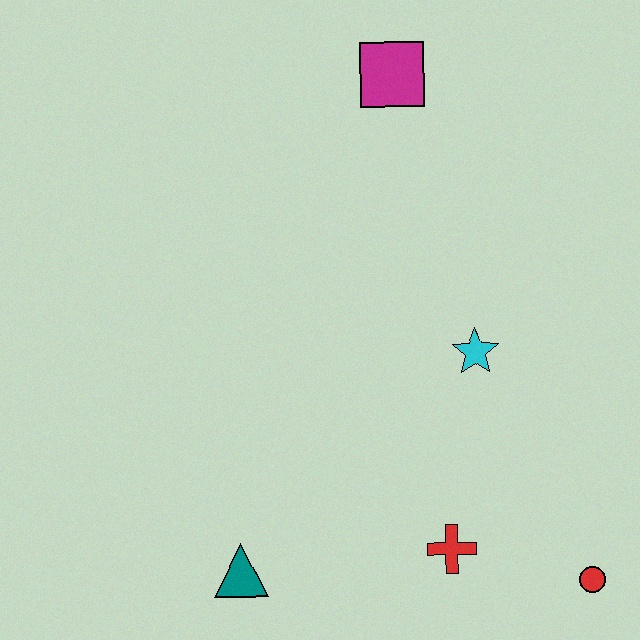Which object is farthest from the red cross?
The magenta square is farthest from the red cross.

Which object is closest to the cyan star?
The red cross is closest to the cyan star.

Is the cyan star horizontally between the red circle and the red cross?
Yes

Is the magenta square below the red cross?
No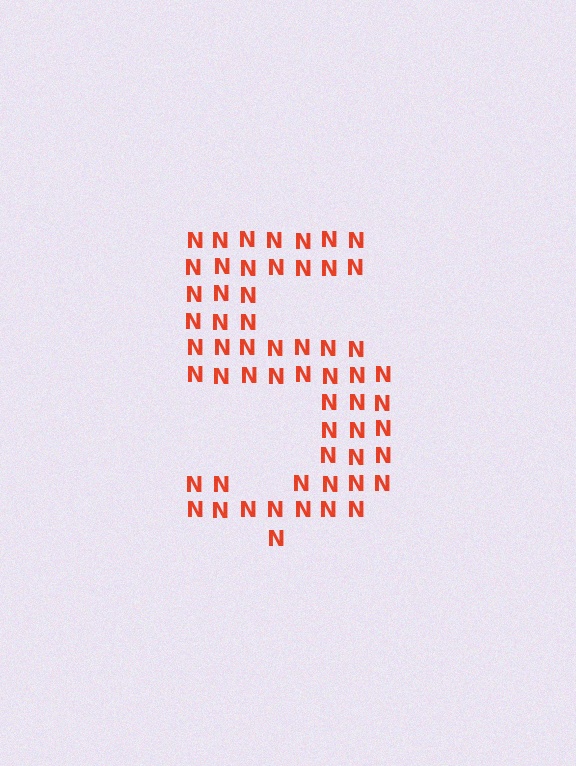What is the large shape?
The large shape is the digit 5.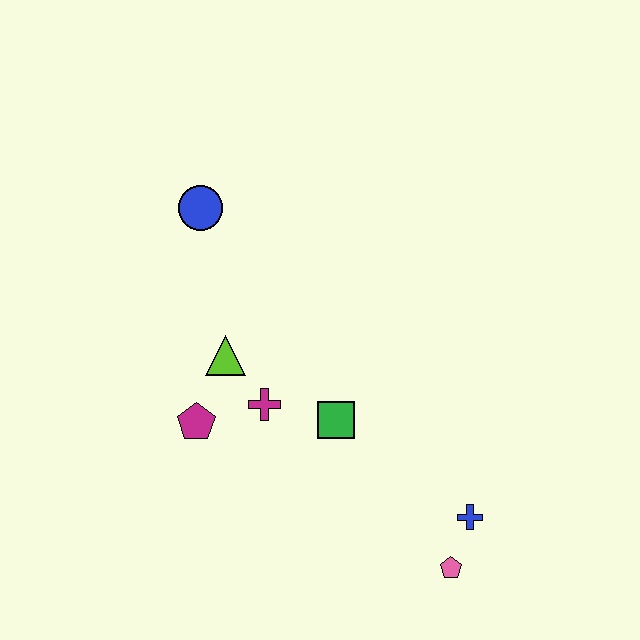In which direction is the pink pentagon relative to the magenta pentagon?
The pink pentagon is to the right of the magenta pentagon.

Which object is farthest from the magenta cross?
The pink pentagon is farthest from the magenta cross.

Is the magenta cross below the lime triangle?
Yes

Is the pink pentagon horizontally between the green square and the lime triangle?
No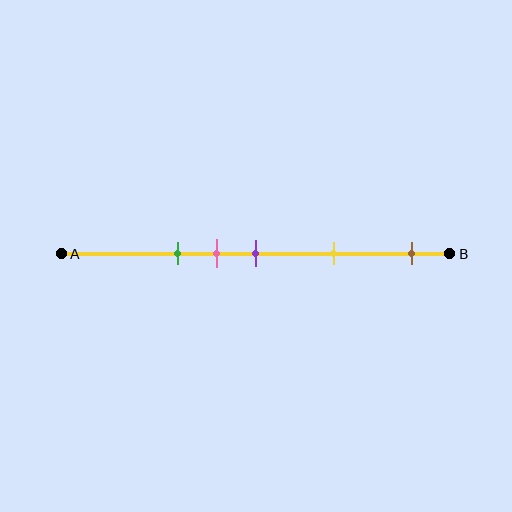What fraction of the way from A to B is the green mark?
The green mark is approximately 30% (0.3) of the way from A to B.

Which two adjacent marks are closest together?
The pink and purple marks are the closest adjacent pair.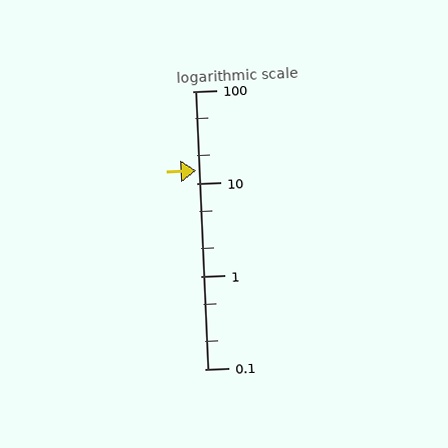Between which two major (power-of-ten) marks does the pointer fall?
The pointer is between 10 and 100.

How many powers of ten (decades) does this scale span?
The scale spans 3 decades, from 0.1 to 100.